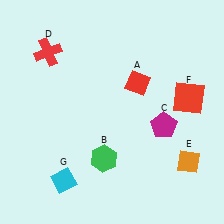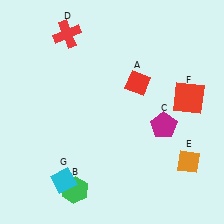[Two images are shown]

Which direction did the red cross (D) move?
The red cross (D) moved right.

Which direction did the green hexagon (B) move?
The green hexagon (B) moved down.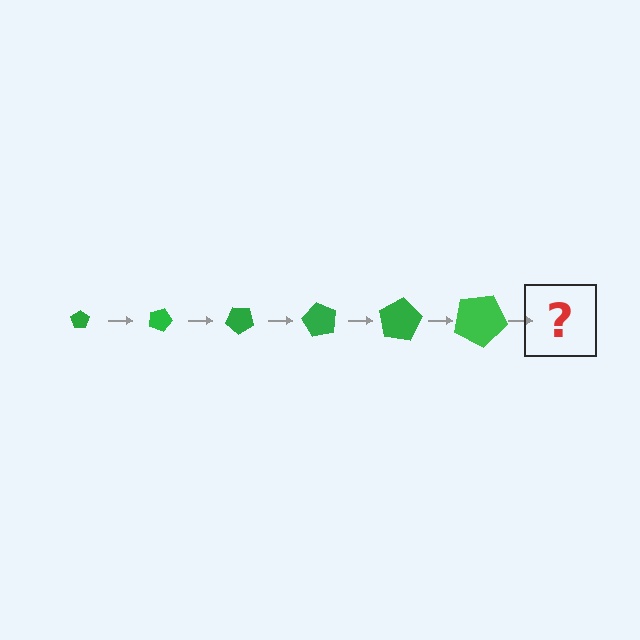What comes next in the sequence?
The next element should be a pentagon, larger than the previous one and rotated 120 degrees from the start.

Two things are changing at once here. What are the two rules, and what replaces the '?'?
The two rules are that the pentagon grows larger each step and it rotates 20 degrees each step. The '?' should be a pentagon, larger than the previous one and rotated 120 degrees from the start.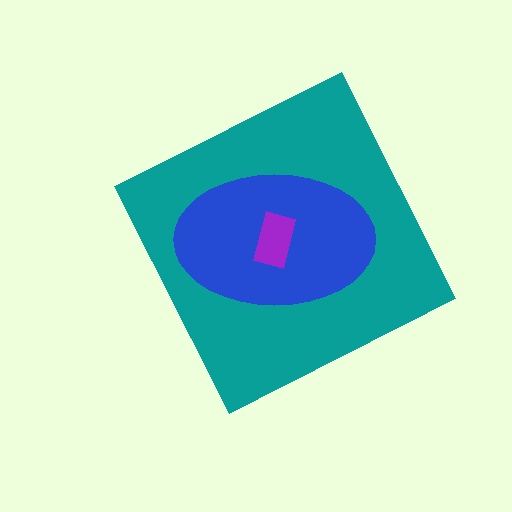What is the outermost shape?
The teal diamond.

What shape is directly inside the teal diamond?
The blue ellipse.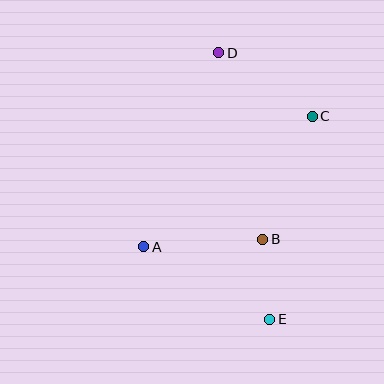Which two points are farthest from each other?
Points D and E are farthest from each other.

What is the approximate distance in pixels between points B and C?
The distance between B and C is approximately 132 pixels.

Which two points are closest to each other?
Points B and E are closest to each other.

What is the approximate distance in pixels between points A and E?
The distance between A and E is approximately 146 pixels.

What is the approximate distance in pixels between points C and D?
The distance between C and D is approximately 113 pixels.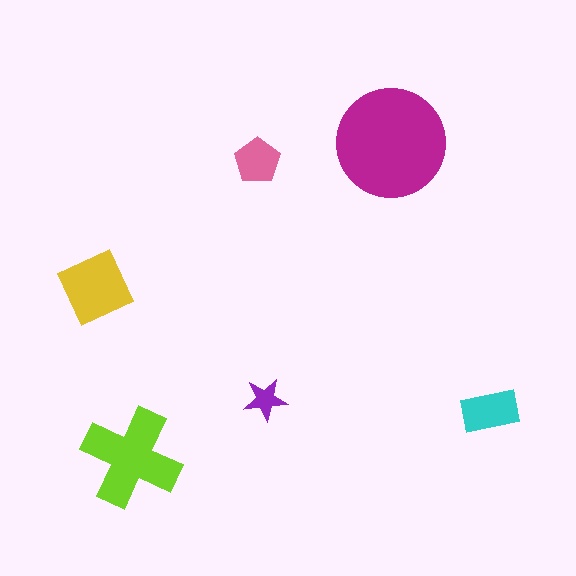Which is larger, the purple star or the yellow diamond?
The yellow diamond.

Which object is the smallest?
The purple star.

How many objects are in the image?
There are 6 objects in the image.